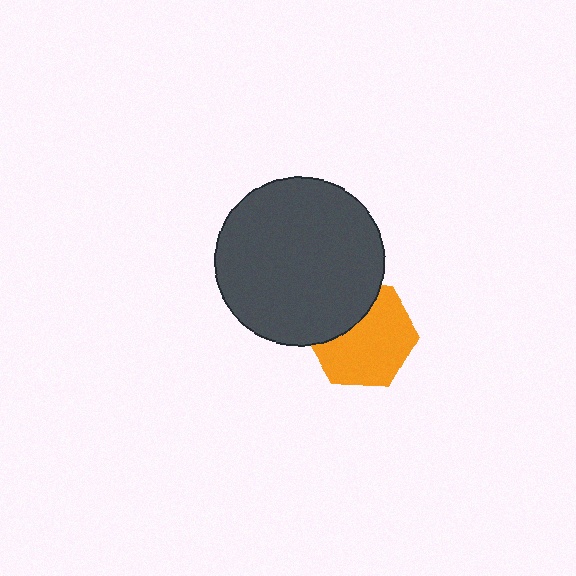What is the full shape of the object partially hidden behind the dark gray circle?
The partially hidden object is an orange hexagon.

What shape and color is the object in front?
The object in front is a dark gray circle.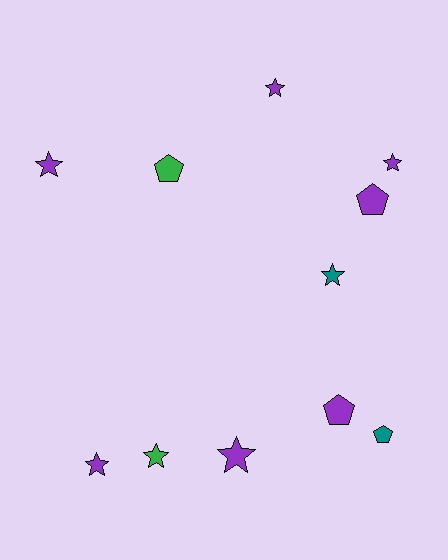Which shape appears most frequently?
Star, with 7 objects.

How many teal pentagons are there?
There is 1 teal pentagon.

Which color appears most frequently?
Purple, with 7 objects.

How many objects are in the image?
There are 11 objects.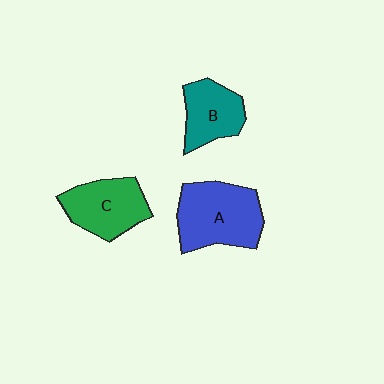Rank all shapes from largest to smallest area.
From largest to smallest: A (blue), C (green), B (teal).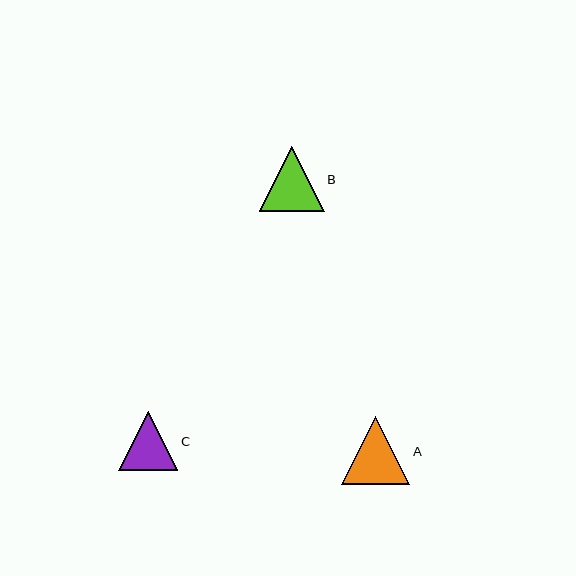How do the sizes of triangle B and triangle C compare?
Triangle B and triangle C are approximately the same size.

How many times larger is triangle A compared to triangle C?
Triangle A is approximately 1.2 times the size of triangle C.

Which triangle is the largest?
Triangle A is the largest with a size of approximately 68 pixels.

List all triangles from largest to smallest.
From largest to smallest: A, B, C.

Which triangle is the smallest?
Triangle C is the smallest with a size of approximately 59 pixels.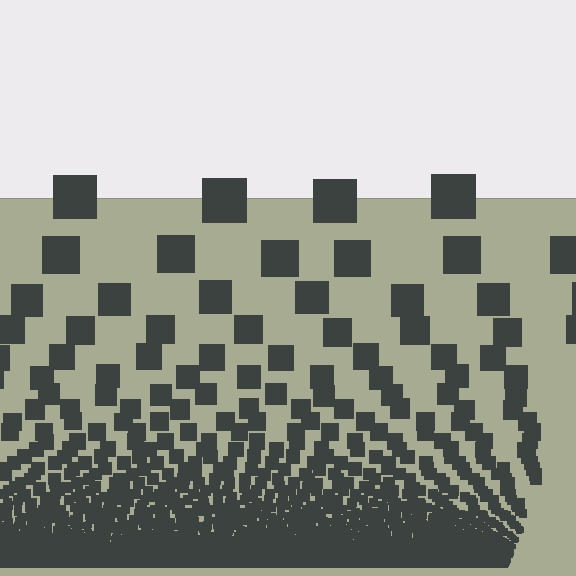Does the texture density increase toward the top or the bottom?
Density increases toward the bottom.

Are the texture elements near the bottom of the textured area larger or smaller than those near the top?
Smaller. The gradient is inverted — elements near the bottom are smaller and denser.